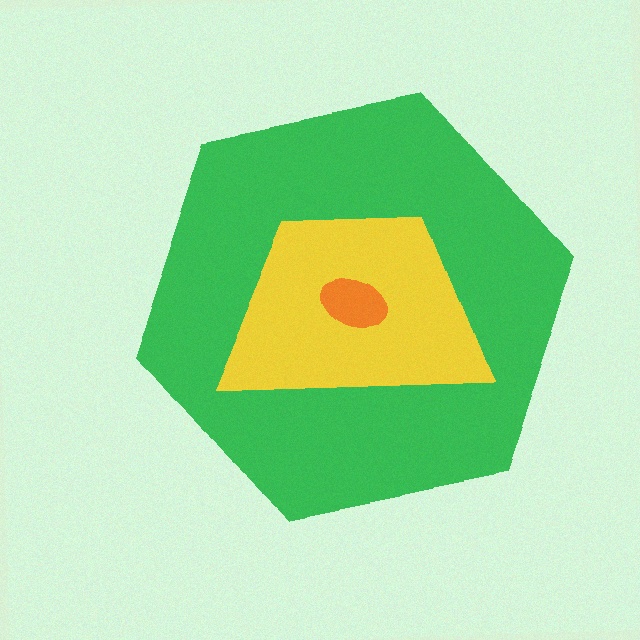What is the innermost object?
The orange ellipse.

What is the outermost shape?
The green hexagon.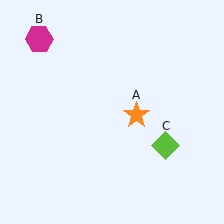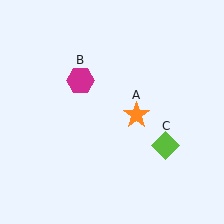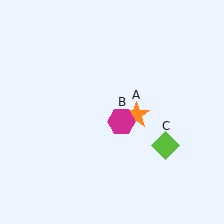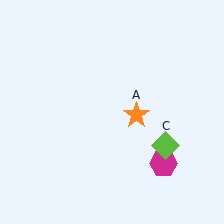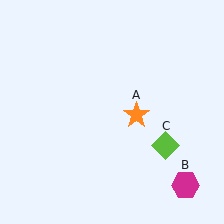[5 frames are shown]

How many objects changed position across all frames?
1 object changed position: magenta hexagon (object B).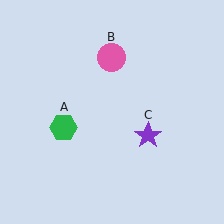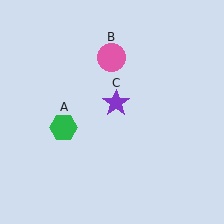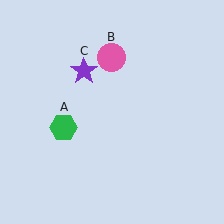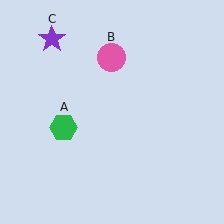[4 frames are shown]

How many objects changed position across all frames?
1 object changed position: purple star (object C).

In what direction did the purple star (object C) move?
The purple star (object C) moved up and to the left.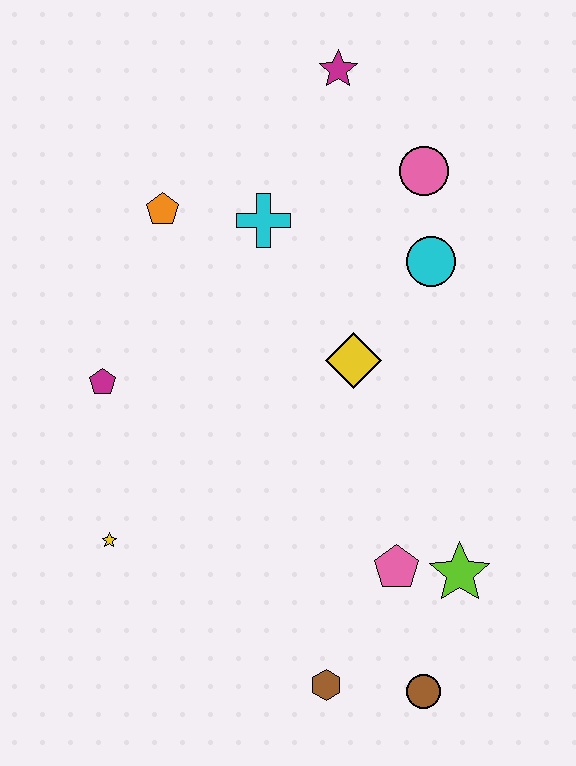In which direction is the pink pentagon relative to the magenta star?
The pink pentagon is below the magenta star.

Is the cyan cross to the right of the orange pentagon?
Yes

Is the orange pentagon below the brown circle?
No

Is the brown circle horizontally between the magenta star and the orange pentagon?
No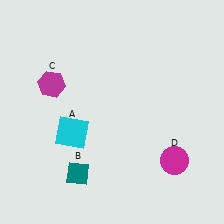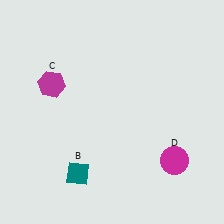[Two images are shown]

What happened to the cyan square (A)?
The cyan square (A) was removed in Image 2. It was in the bottom-left area of Image 1.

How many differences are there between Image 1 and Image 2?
There is 1 difference between the two images.